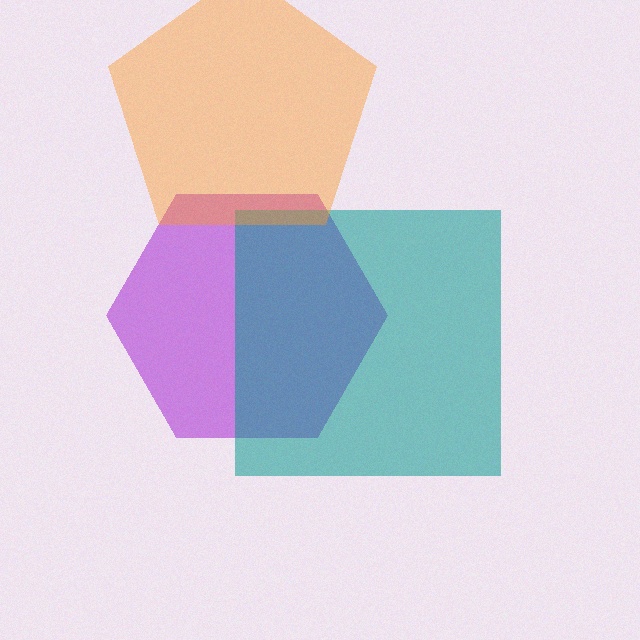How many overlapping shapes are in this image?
There are 3 overlapping shapes in the image.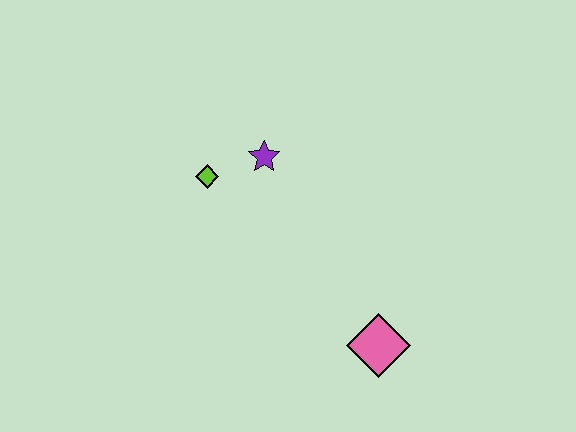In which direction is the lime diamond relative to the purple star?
The lime diamond is to the left of the purple star.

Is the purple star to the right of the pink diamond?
No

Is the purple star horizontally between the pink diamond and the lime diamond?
Yes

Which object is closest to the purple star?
The lime diamond is closest to the purple star.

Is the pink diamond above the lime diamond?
No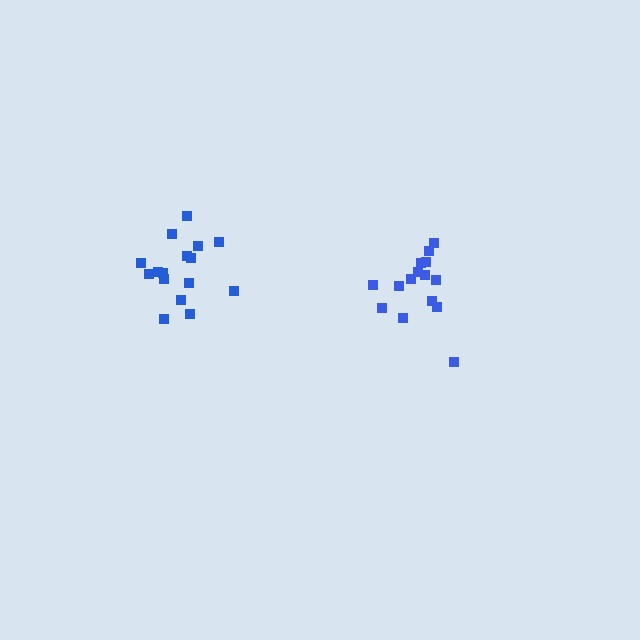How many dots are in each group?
Group 1: 16 dots, Group 2: 15 dots (31 total).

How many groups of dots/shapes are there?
There are 2 groups.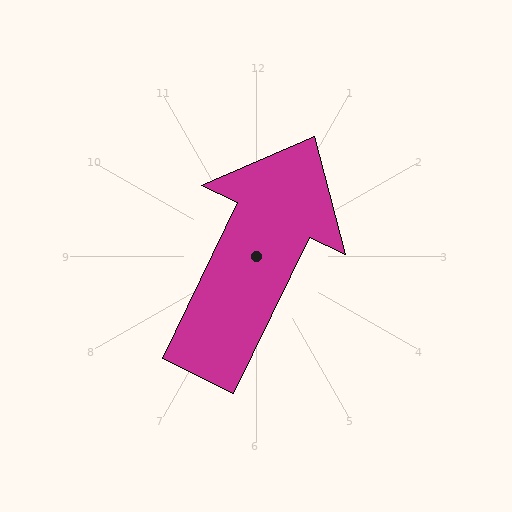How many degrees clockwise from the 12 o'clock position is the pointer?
Approximately 26 degrees.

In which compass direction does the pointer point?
Northeast.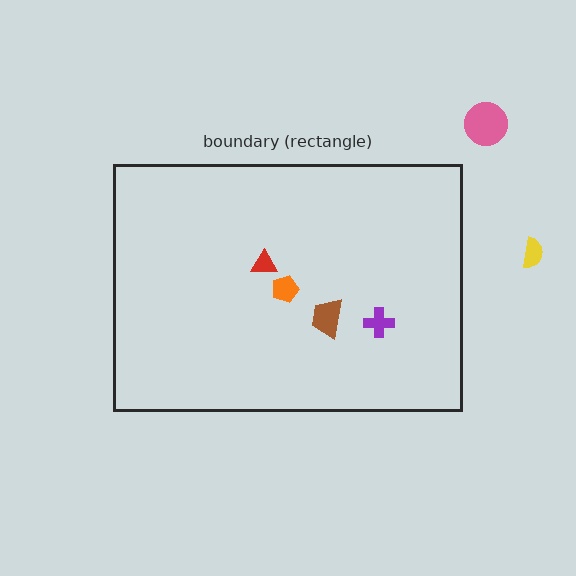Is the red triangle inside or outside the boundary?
Inside.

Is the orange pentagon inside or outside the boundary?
Inside.